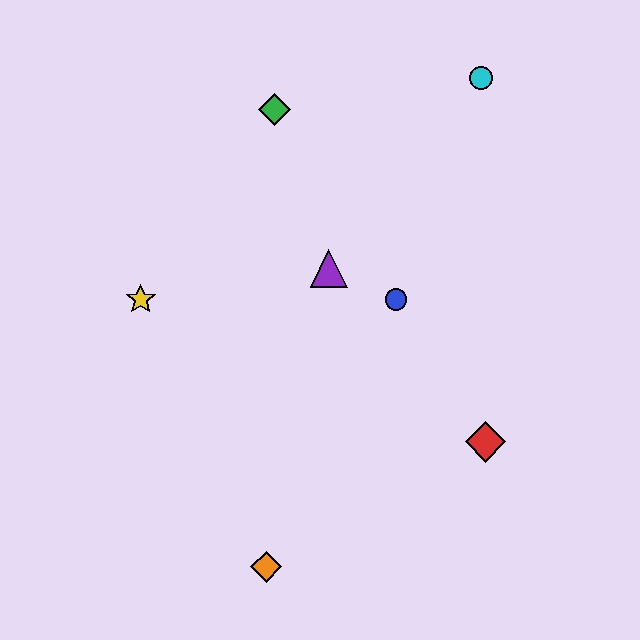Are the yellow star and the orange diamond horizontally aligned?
No, the yellow star is at y≈299 and the orange diamond is at y≈567.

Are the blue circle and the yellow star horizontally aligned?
Yes, both are at y≈299.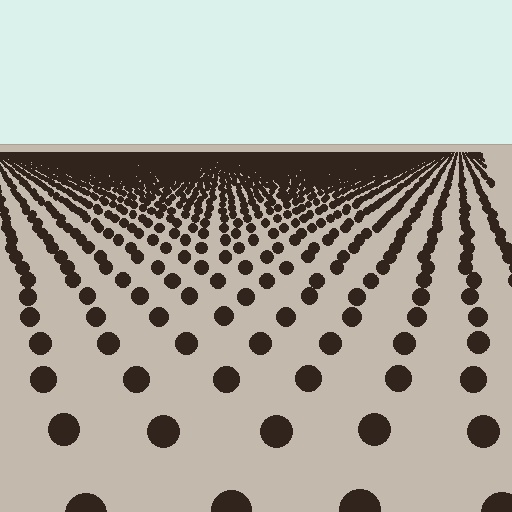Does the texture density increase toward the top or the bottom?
Density increases toward the top.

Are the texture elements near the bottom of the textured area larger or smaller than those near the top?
Larger. Near the bottom, elements are closer to the viewer and appear at a bigger on-screen size.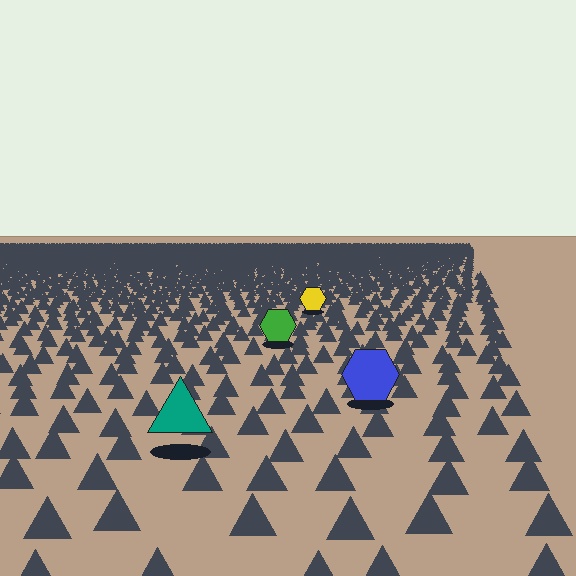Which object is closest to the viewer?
The teal triangle is closest. The texture marks near it are larger and more spread out.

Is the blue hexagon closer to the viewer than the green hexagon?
Yes. The blue hexagon is closer — you can tell from the texture gradient: the ground texture is coarser near it.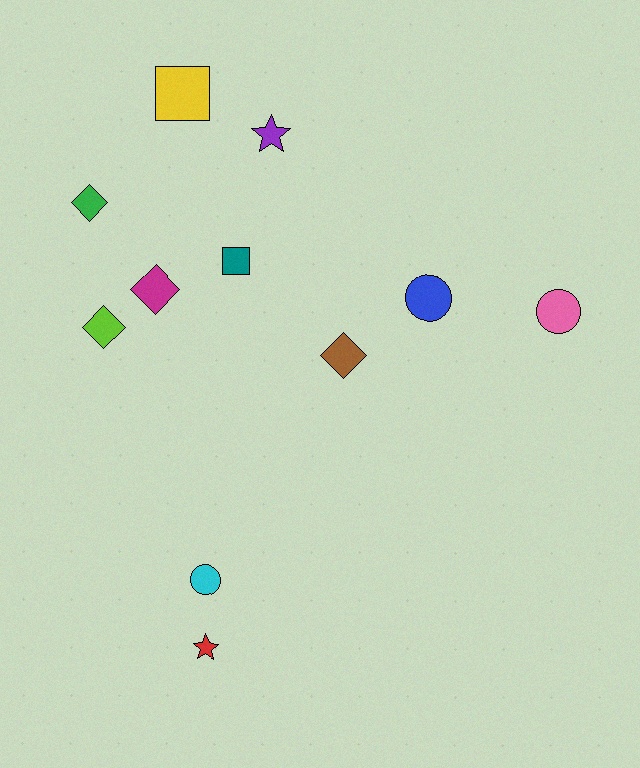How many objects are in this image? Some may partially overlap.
There are 11 objects.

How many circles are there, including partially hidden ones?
There are 3 circles.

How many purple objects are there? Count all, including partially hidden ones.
There is 1 purple object.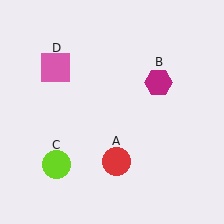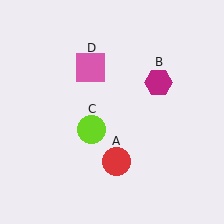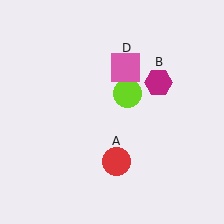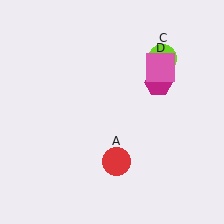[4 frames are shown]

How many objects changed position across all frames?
2 objects changed position: lime circle (object C), pink square (object D).